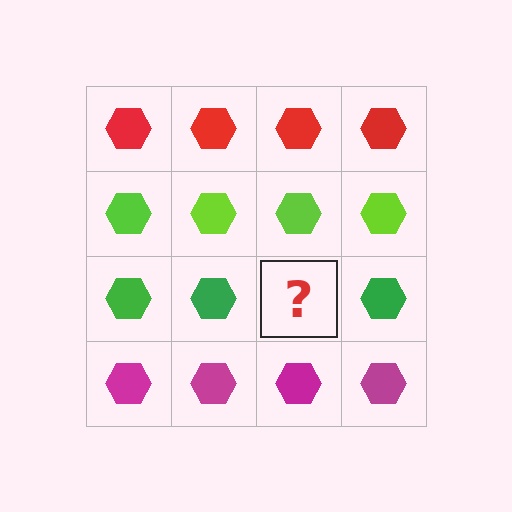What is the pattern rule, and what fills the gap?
The rule is that each row has a consistent color. The gap should be filled with a green hexagon.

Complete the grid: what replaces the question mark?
The question mark should be replaced with a green hexagon.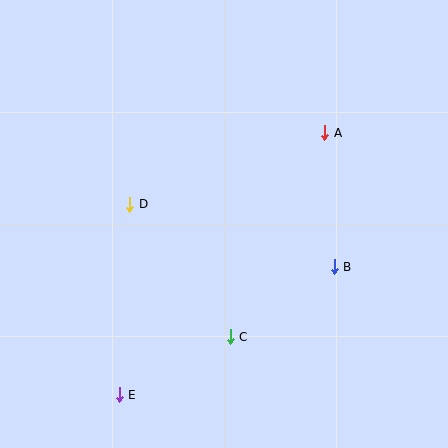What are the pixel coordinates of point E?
Point E is at (119, 395).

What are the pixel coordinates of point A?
Point A is at (325, 133).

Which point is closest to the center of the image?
Point D at (130, 204) is closest to the center.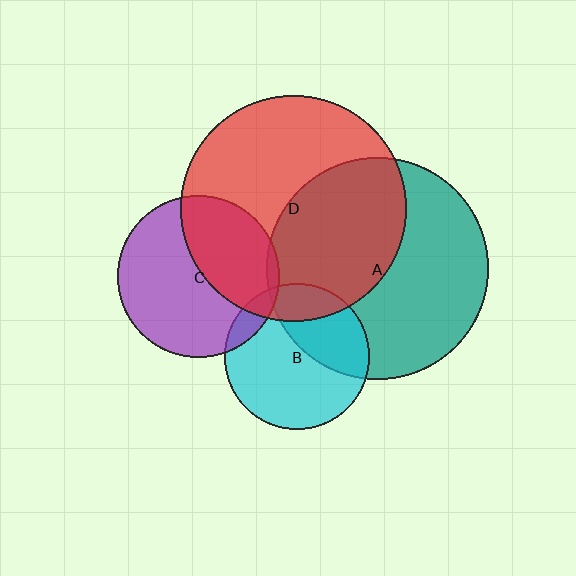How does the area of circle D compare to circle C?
Approximately 1.9 times.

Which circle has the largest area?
Circle D (red).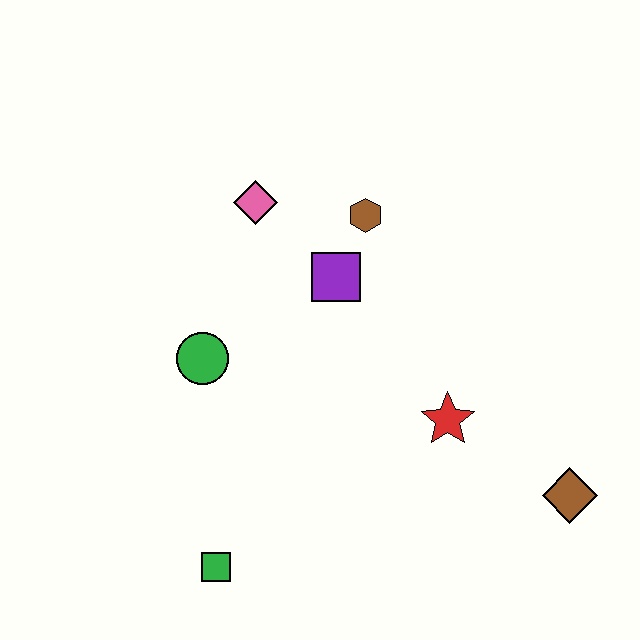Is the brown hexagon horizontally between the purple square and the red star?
Yes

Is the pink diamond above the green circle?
Yes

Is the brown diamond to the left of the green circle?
No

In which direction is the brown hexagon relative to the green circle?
The brown hexagon is to the right of the green circle.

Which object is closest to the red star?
The brown diamond is closest to the red star.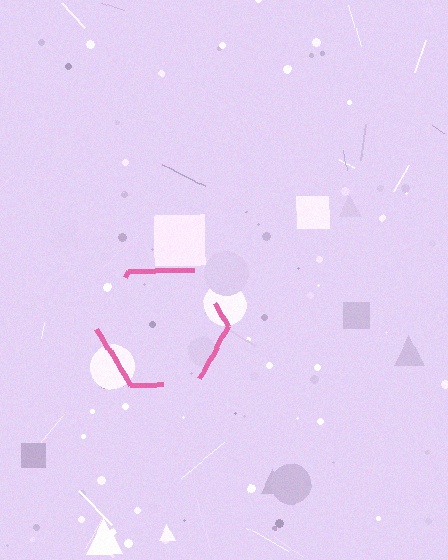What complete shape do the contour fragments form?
The contour fragments form a hexagon.